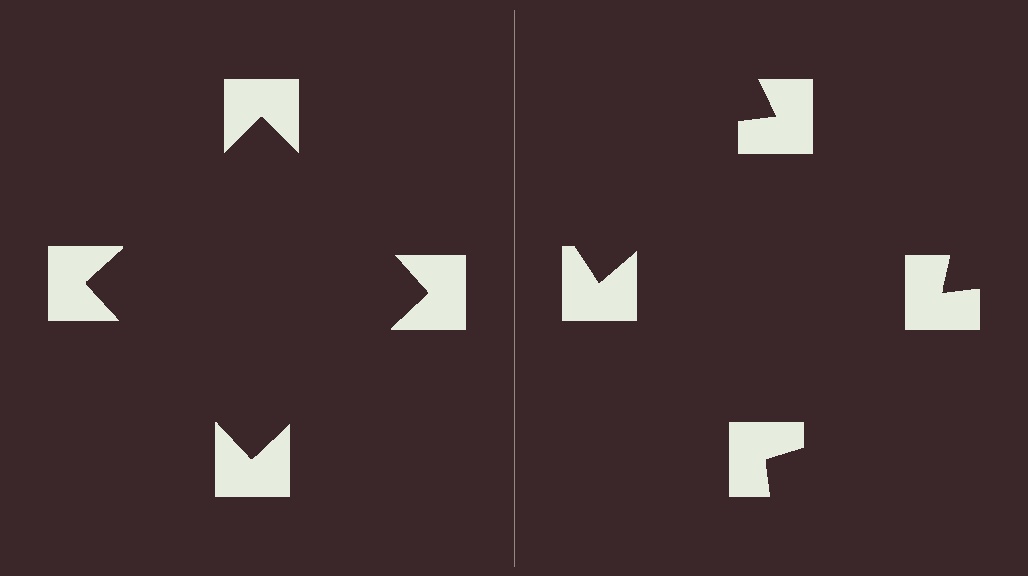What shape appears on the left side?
An illusory square.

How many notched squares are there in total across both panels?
8 — 4 on each side.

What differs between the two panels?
The notched squares are positioned identically on both sides; only the wedge orientations differ. On the left they align to a square; on the right they are misaligned.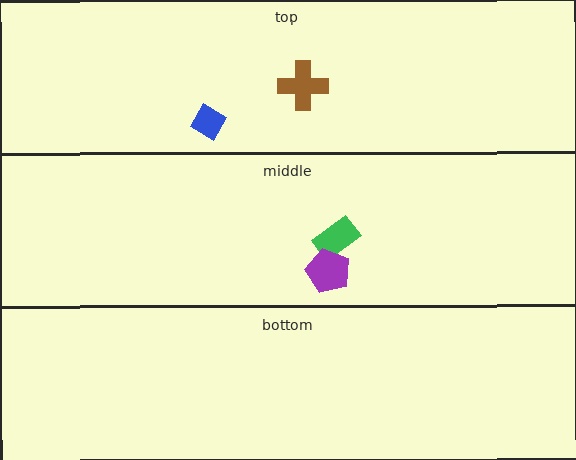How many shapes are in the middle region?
2.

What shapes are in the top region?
The brown cross, the blue diamond.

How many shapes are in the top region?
2.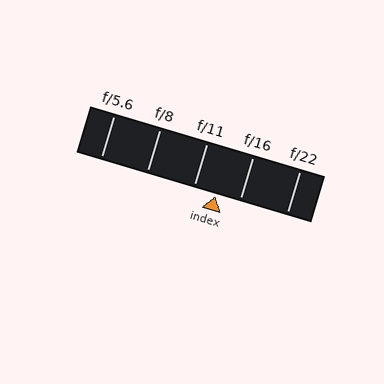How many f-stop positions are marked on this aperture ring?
There are 5 f-stop positions marked.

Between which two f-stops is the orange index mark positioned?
The index mark is between f/11 and f/16.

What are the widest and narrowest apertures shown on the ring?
The widest aperture shown is f/5.6 and the narrowest is f/22.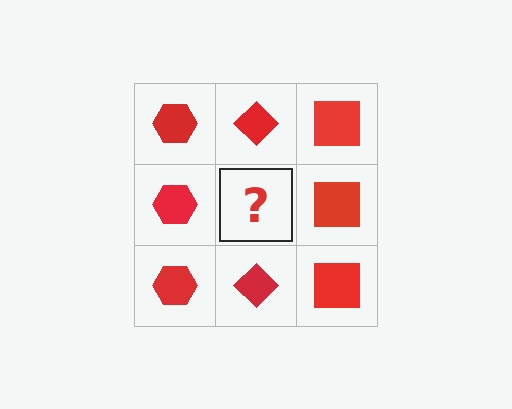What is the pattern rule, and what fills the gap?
The rule is that each column has a consistent shape. The gap should be filled with a red diamond.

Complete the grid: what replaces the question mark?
The question mark should be replaced with a red diamond.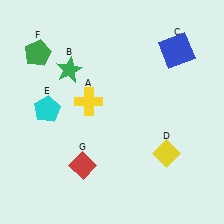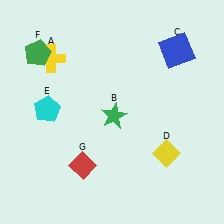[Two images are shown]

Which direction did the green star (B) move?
The green star (B) moved down.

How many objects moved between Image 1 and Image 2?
2 objects moved between the two images.